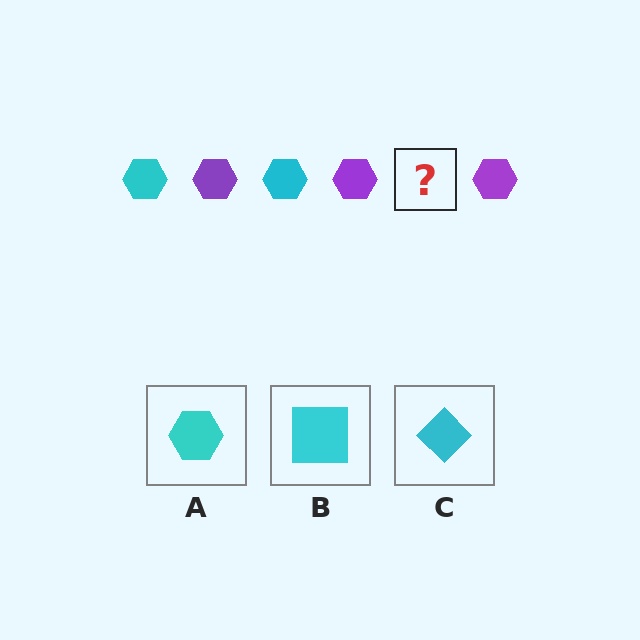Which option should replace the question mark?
Option A.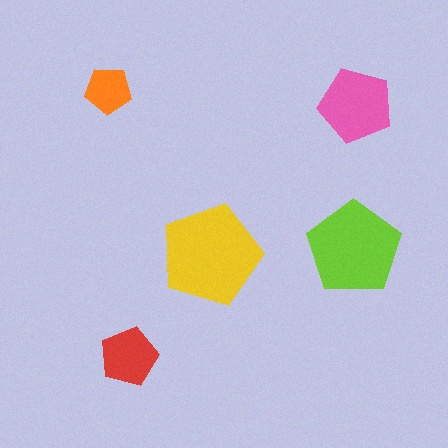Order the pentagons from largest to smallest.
the yellow one, the lime one, the pink one, the red one, the orange one.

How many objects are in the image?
There are 5 objects in the image.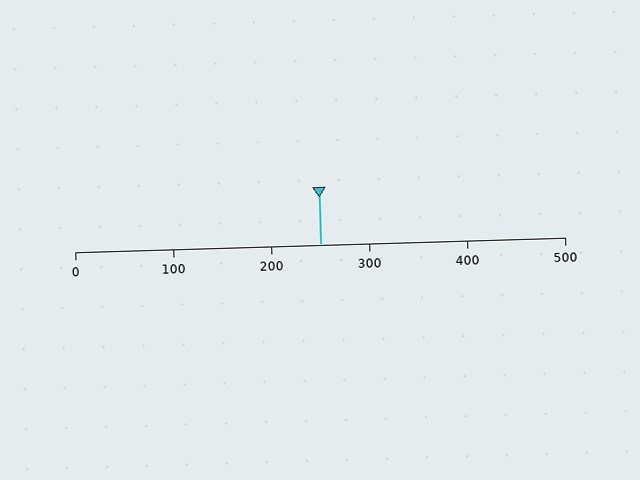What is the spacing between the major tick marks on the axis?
The major ticks are spaced 100 apart.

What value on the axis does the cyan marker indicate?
The marker indicates approximately 250.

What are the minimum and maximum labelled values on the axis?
The axis runs from 0 to 500.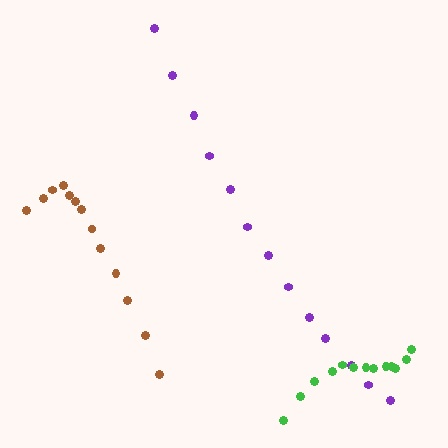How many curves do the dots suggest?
There are 3 distinct paths.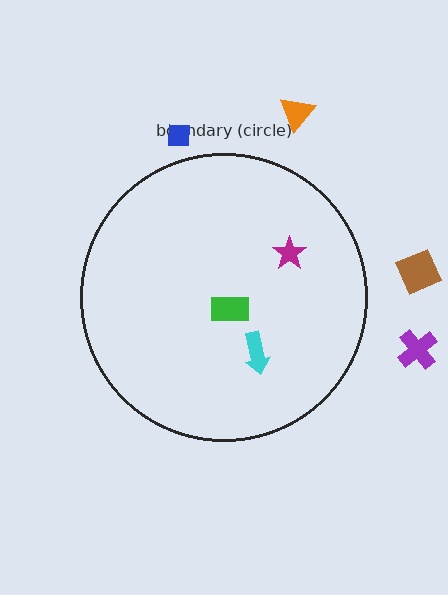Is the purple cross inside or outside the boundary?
Outside.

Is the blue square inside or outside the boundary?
Outside.